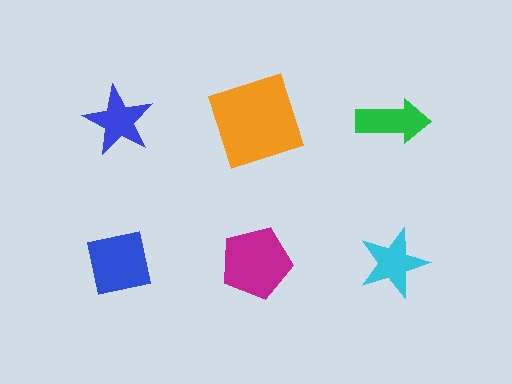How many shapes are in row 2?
3 shapes.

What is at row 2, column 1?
A blue square.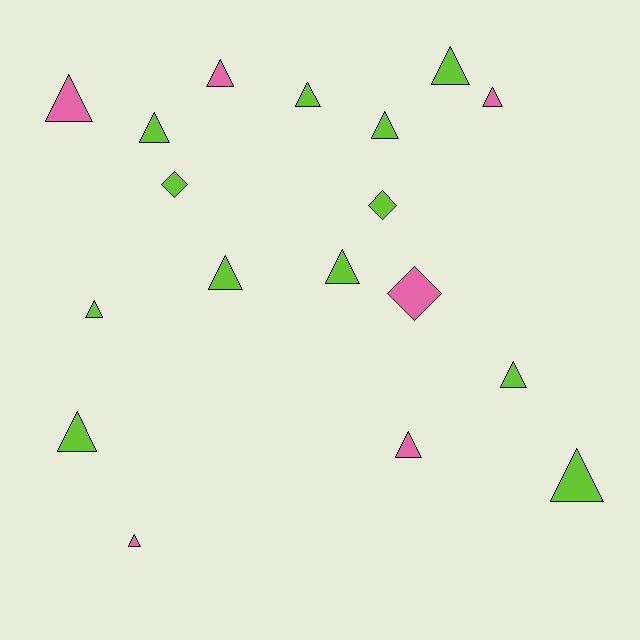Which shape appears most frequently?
Triangle, with 15 objects.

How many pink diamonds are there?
There is 1 pink diamond.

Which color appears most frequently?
Lime, with 12 objects.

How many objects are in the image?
There are 18 objects.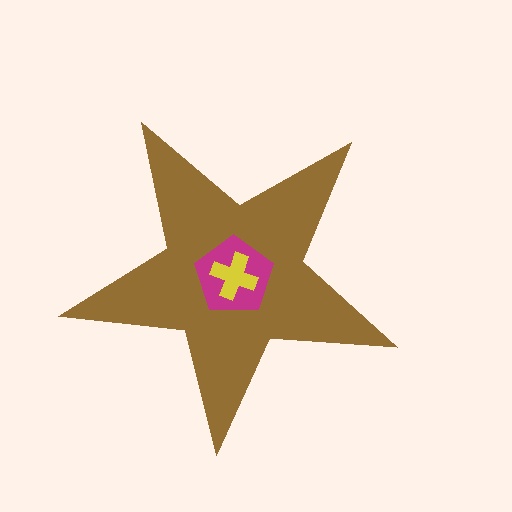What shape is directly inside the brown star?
The magenta pentagon.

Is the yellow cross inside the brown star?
Yes.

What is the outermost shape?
The brown star.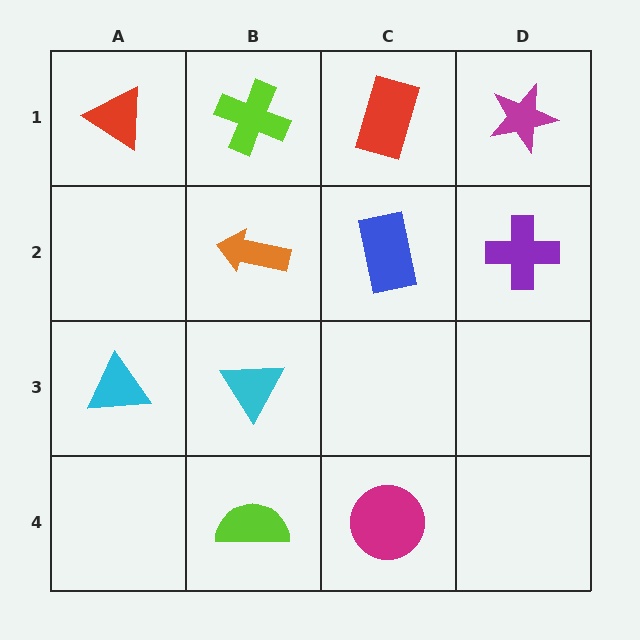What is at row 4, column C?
A magenta circle.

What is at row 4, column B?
A lime semicircle.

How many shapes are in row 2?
3 shapes.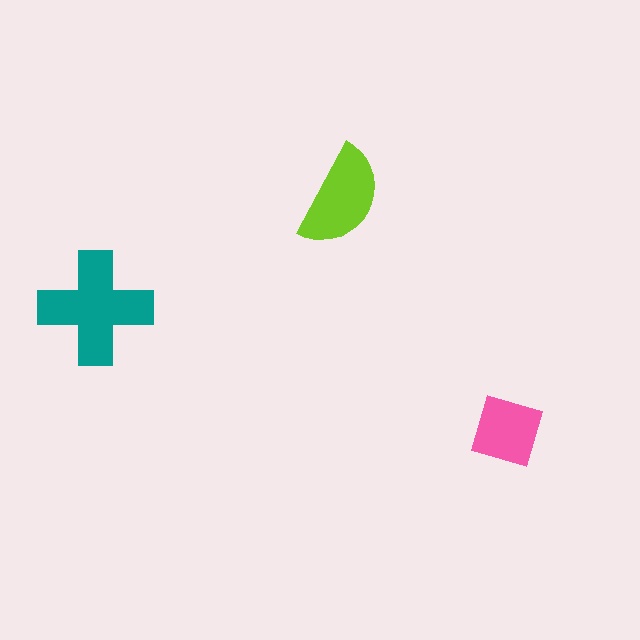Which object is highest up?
The lime semicircle is topmost.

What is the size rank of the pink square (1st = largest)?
3rd.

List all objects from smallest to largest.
The pink square, the lime semicircle, the teal cross.